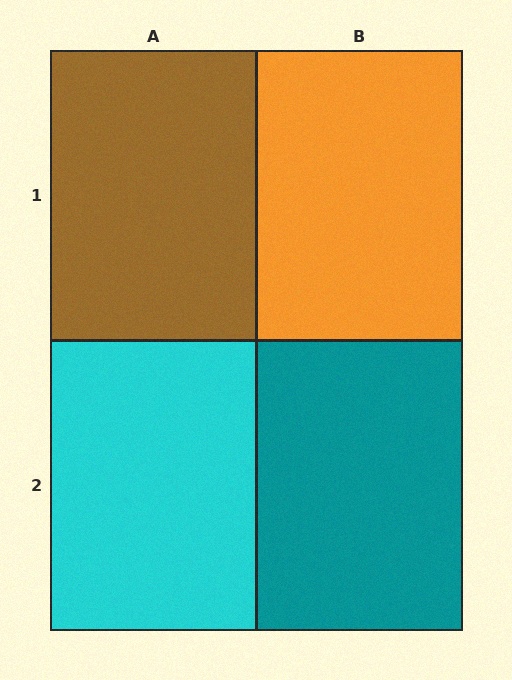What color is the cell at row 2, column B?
Teal.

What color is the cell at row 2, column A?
Cyan.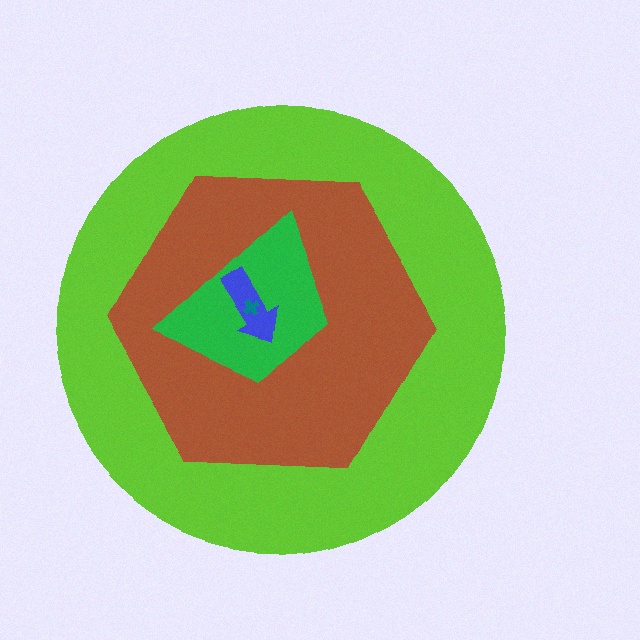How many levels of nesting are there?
5.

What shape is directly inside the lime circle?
The brown hexagon.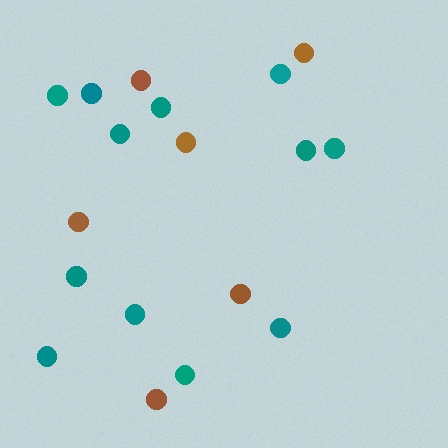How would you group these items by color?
There are 2 groups: one group of teal circles (12) and one group of brown circles (6).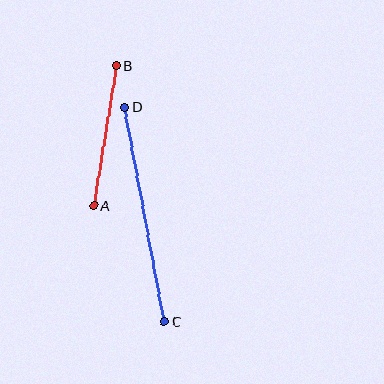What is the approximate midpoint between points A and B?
The midpoint is at approximately (105, 135) pixels.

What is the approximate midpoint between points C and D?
The midpoint is at approximately (145, 214) pixels.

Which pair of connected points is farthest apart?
Points C and D are farthest apart.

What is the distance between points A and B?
The distance is approximately 141 pixels.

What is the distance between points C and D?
The distance is approximately 218 pixels.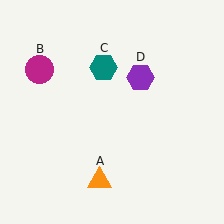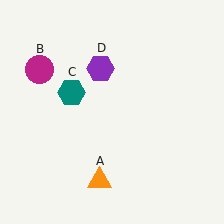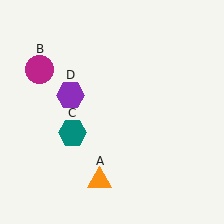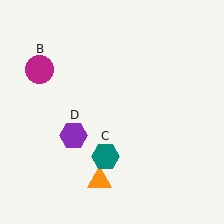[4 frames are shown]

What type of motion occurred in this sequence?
The teal hexagon (object C), purple hexagon (object D) rotated counterclockwise around the center of the scene.